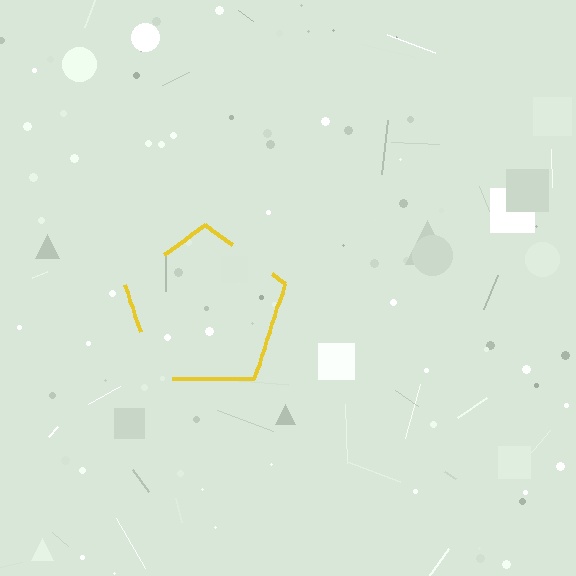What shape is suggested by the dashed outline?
The dashed outline suggests a pentagon.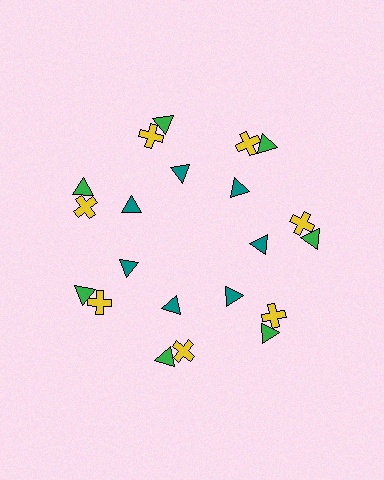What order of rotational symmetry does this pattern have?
This pattern has 7-fold rotational symmetry.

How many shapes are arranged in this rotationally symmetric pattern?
There are 21 shapes, arranged in 7 groups of 3.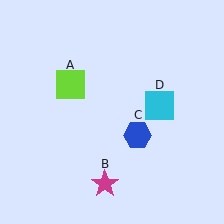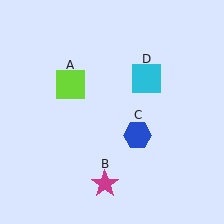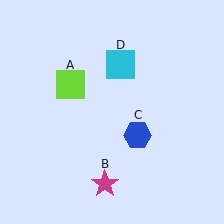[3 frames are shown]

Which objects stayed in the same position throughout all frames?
Lime square (object A) and magenta star (object B) and blue hexagon (object C) remained stationary.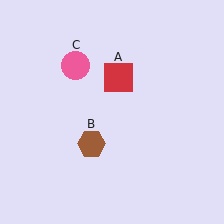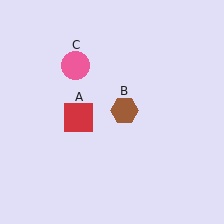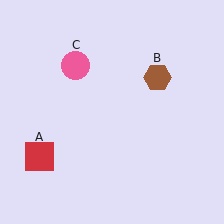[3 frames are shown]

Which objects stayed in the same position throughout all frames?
Pink circle (object C) remained stationary.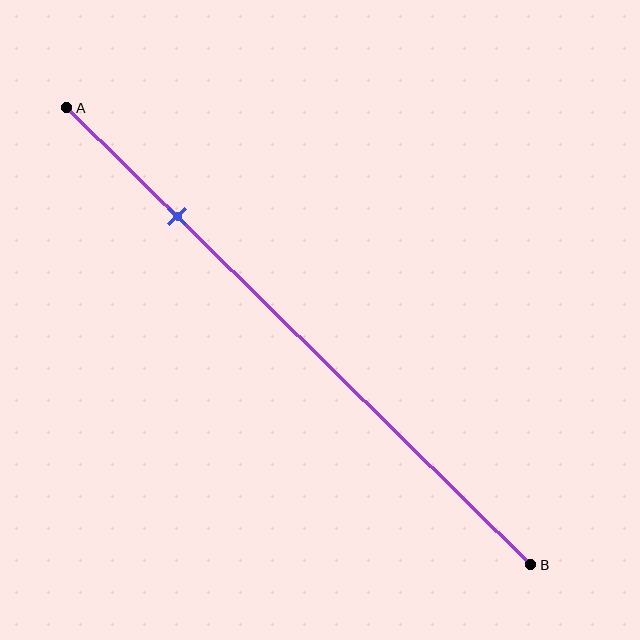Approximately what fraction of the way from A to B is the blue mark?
The blue mark is approximately 25% of the way from A to B.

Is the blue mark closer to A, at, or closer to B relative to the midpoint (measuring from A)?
The blue mark is closer to point A than the midpoint of segment AB.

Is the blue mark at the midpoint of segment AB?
No, the mark is at about 25% from A, not at the 50% midpoint.